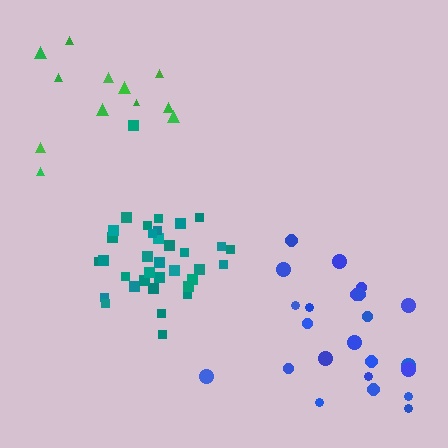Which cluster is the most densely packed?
Teal.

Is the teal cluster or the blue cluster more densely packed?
Teal.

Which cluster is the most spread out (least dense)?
Green.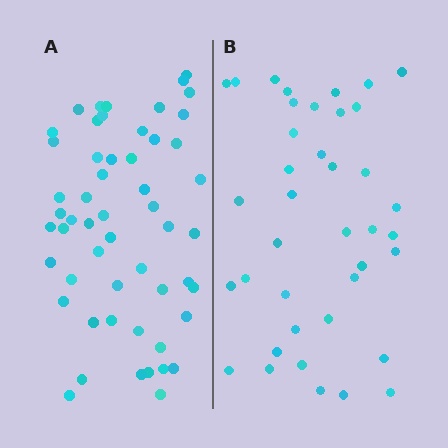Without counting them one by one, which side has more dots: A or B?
Region A (the left region) has more dots.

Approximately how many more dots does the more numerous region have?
Region A has approximately 15 more dots than region B.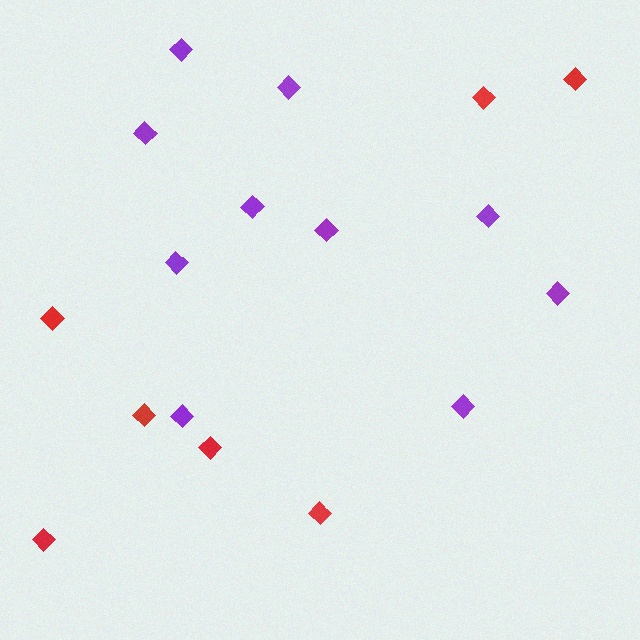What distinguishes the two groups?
There are 2 groups: one group of red diamonds (7) and one group of purple diamonds (10).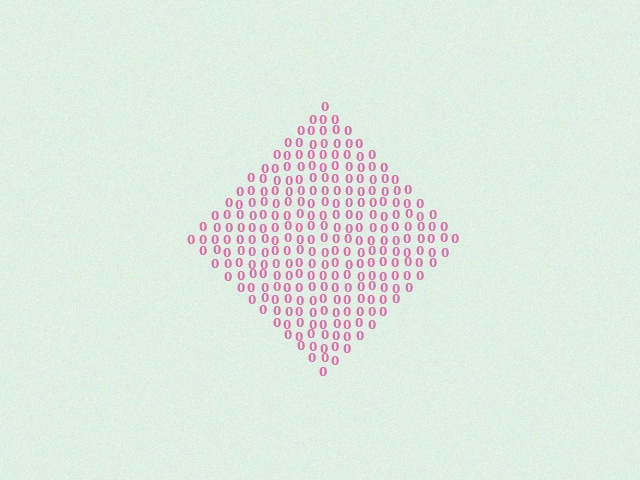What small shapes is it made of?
It is made of small digit 0's.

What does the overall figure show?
The overall figure shows a diamond.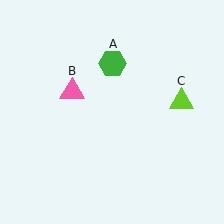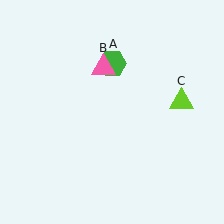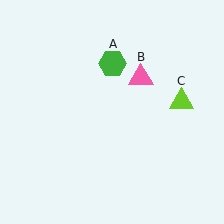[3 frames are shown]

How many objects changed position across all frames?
1 object changed position: pink triangle (object B).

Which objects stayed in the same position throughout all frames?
Green hexagon (object A) and lime triangle (object C) remained stationary.